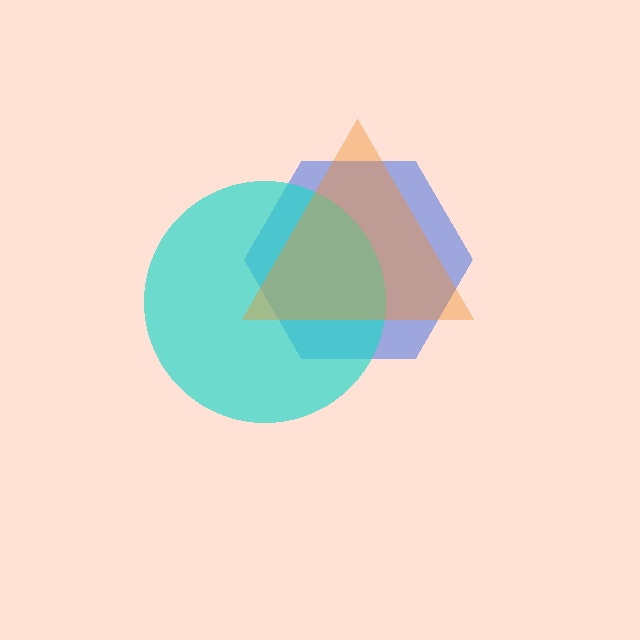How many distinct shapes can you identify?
There are 3 distinct shapes: a blue hexagon, a cyan circle, an orange triangle.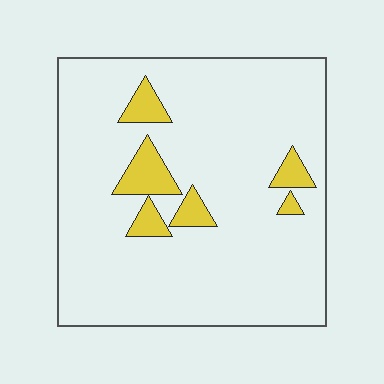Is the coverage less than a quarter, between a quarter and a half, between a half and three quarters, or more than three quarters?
Less than a quarter.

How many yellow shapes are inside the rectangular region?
6.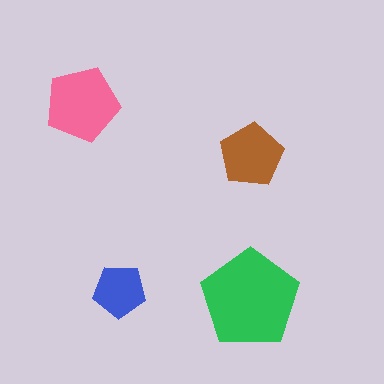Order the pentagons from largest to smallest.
the green one, the pink one, the brown one, the blue one.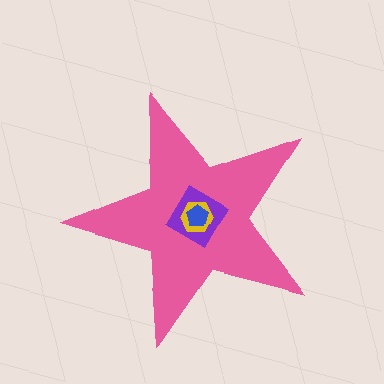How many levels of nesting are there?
4.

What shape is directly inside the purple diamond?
The yellow hexagon.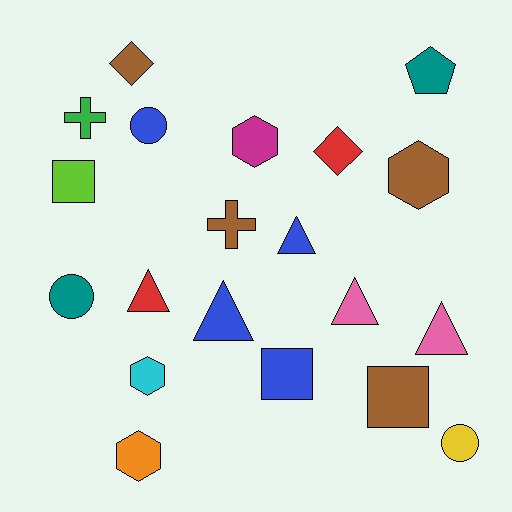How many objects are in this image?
There are 20 objects.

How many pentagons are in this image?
There is 1 pentagon.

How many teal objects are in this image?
There are 2 teal objects.